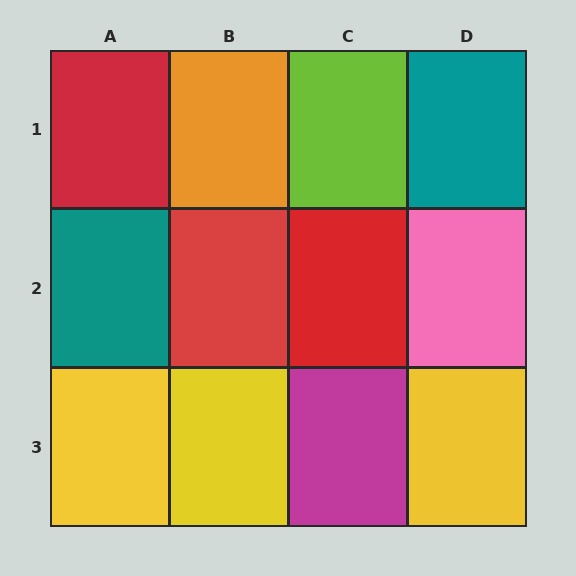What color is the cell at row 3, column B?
Yellow.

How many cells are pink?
1 cell is pink.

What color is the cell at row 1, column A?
Red.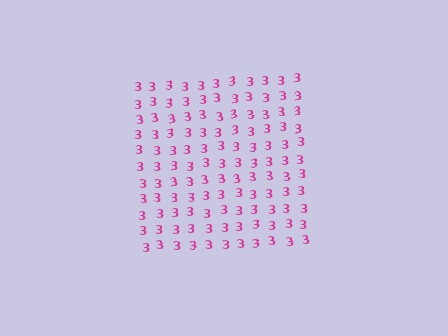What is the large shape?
The large shape is a square.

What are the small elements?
The small elements are digit 3's.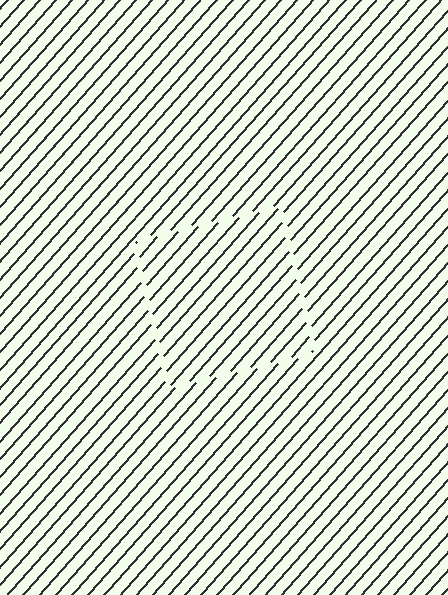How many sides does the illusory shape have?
4 sides — the line-ends trace a square.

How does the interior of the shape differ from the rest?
The interior of the shape contains the same grating, shifted by half a period — the contour is defined by the phase discontinuity where line-ends from the inner and outer gratings abut.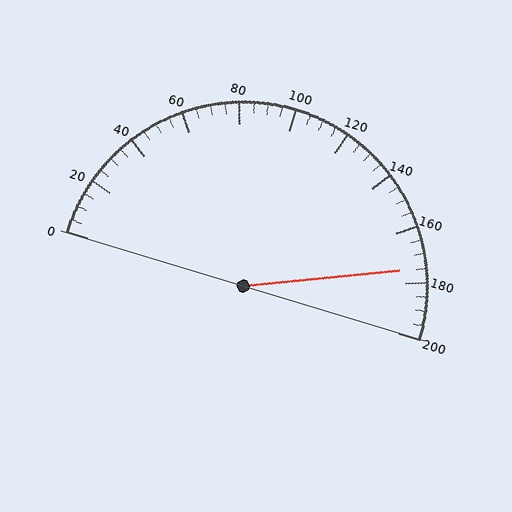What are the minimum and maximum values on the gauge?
The gauge ranges from 0 to 200.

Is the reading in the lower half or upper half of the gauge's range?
The reading is in the upper half of the range (0 to 200).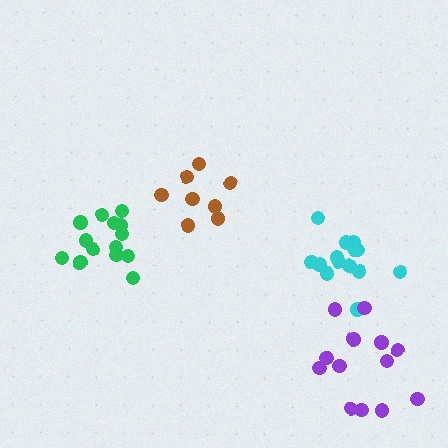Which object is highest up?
The brown cluster is topmost.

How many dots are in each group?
Group 1: 14 dots, Group 2: 13 dots, Group 3: 8 dots, Group 4: 14 dots (49 total).